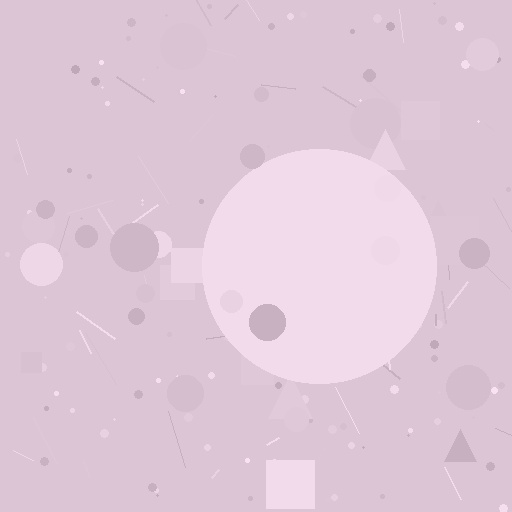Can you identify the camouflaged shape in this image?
The camouflaged shape is a circle.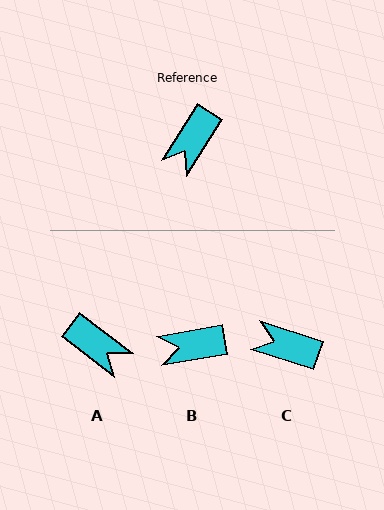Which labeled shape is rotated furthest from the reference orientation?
A, about 85 degrees away.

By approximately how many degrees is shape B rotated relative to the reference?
Approximately 48 degrees clockwise.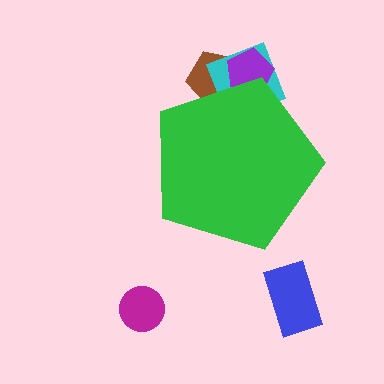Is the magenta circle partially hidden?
No, the magenta circle is fully visible.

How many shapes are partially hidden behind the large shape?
3 shapes are partially hidden.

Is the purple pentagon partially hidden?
Yes, the purple pentagon is partially hidden behind the green pentagon.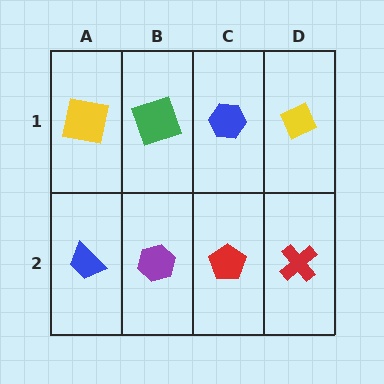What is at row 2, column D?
A red cross.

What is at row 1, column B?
A green square.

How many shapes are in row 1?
4 shapes.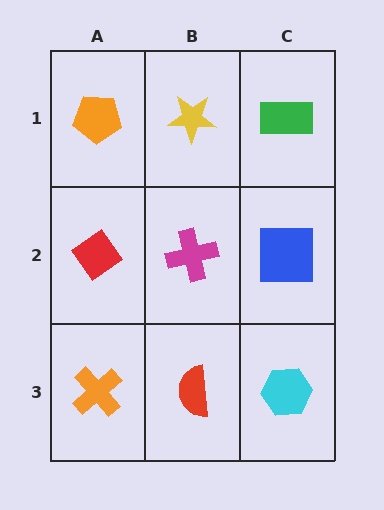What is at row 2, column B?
A magenta cross.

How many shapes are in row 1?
3 shapes.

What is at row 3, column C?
A cyan hexagon.